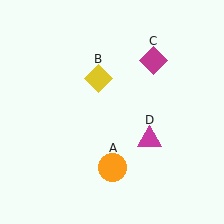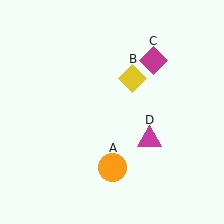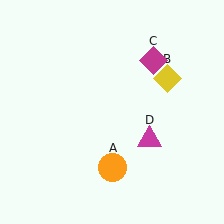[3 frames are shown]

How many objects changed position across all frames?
1 object changed position: yellow diamond (object B).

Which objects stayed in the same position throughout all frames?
Orange circle (object A) and magenta diamond (object C) and magenta triangle (object D) remained stationary.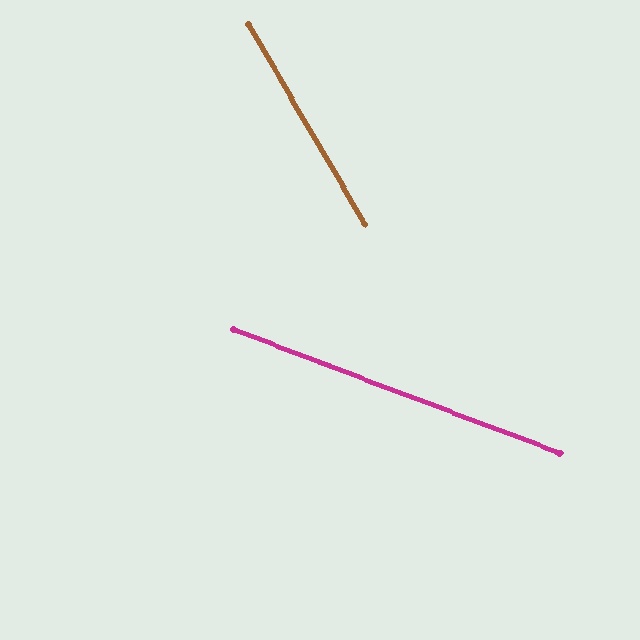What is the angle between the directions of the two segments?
Approximately 39 degrees.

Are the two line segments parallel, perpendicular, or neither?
Neither parallel nor perpendicular — they differ by about 39°.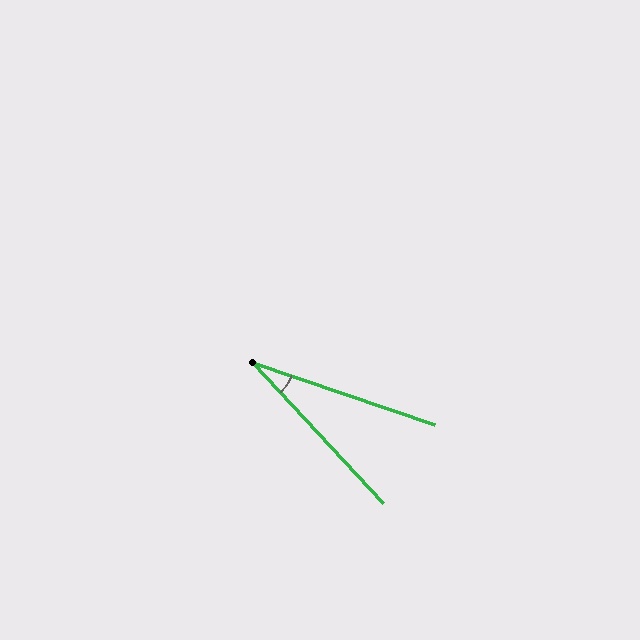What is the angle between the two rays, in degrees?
Approximately 28 degrees.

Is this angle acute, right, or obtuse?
It is acute.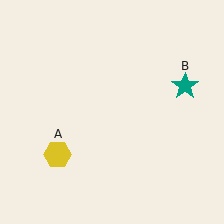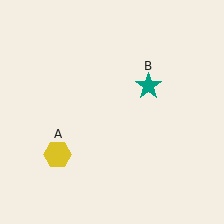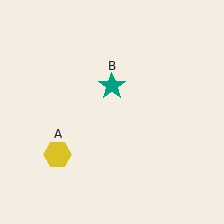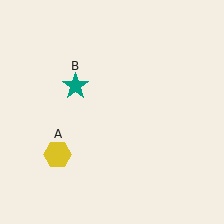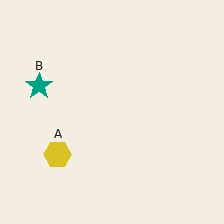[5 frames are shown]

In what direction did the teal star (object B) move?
The teal star (object B) moved left.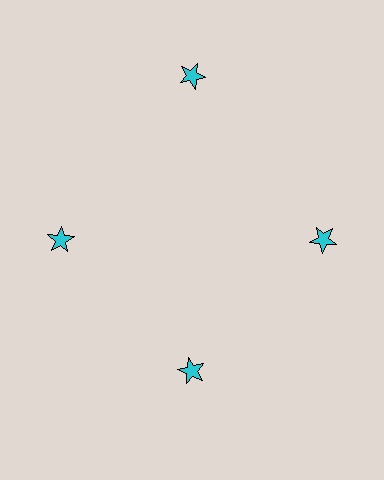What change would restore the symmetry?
The symmetry would be restored by moving it inward, back onto the ring so that all 4 stars sit at equal angles and equal distance from the center.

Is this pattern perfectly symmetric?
No. The 4 cyan stars are arranged in a ring, but one element near the 12 o'clock position is pushed outward from the center, breaking the 4-fold rotational symmetry.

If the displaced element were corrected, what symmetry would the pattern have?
It would have 4-fold rotational symmetry — the pattern would map onto itself every 90 degrees.